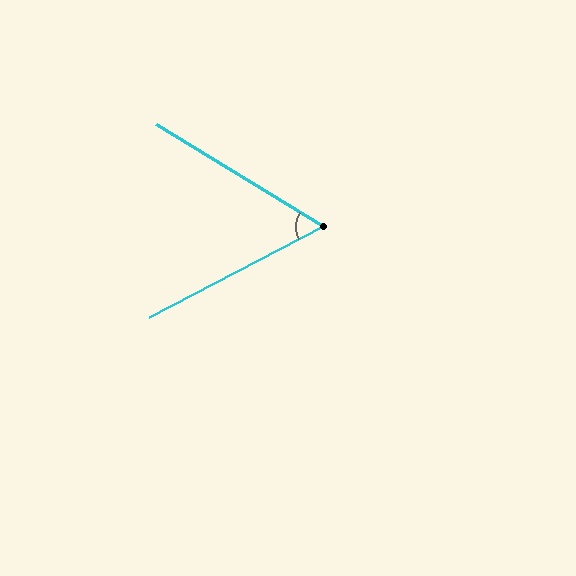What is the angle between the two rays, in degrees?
Approximately 59 degrees.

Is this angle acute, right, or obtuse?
It is acute.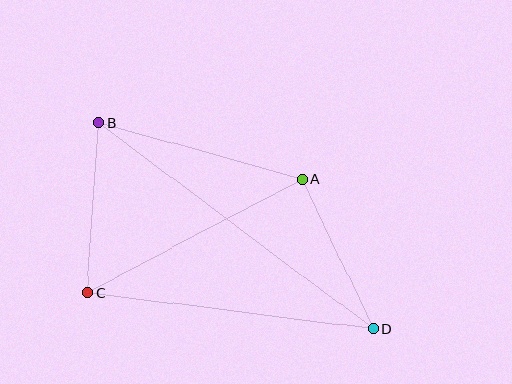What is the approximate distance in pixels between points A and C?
The distance between A and C is approximately 243 pixels.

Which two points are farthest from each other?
Points B and D are farthest from each other.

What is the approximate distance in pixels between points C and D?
The distance between C and D is approximately 288 pixels.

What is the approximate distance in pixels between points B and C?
The distance between B and C is approximately 171 pixels.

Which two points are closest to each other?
Points A and D are closest to each other.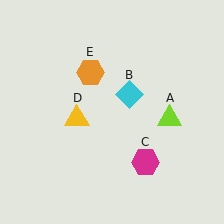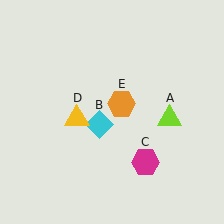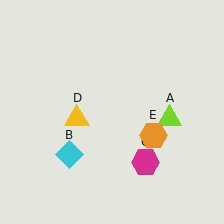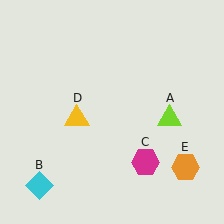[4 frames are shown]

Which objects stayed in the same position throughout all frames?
Lime triangle (object A) and magenta hexagon (object C) and yellow triangle (object D) remained stationary.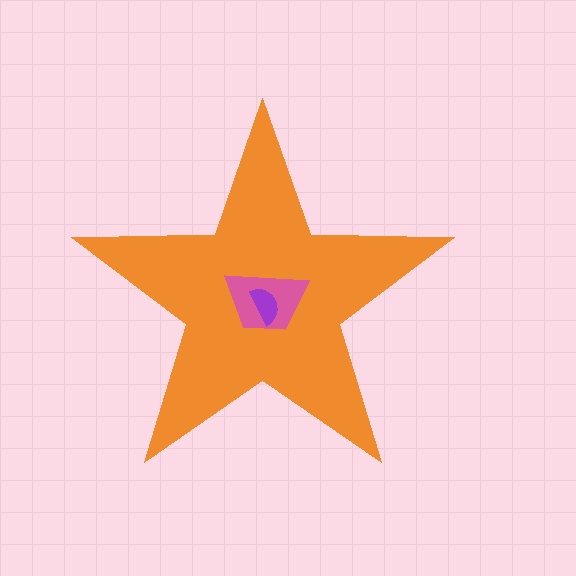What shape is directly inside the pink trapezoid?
The purple semicircle.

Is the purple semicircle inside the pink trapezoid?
Yes.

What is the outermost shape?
The orange star.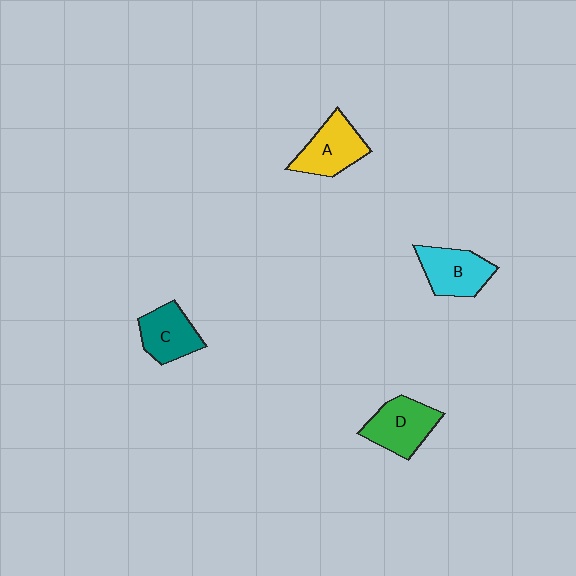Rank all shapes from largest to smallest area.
From largest to smallest: D (green), A (yellow), B (cyan), C (teal).